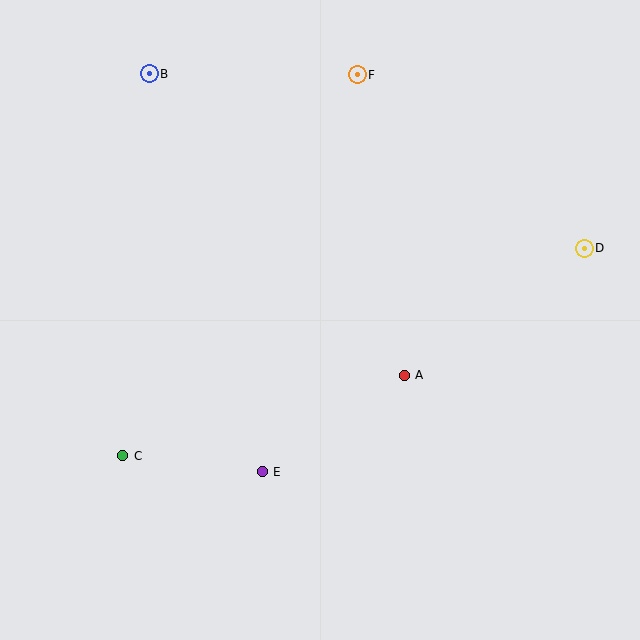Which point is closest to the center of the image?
Point A at (404, 375) is closest to the center.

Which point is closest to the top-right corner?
Point D is closest to the top-right corner.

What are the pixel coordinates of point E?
Point E is at (262, 472).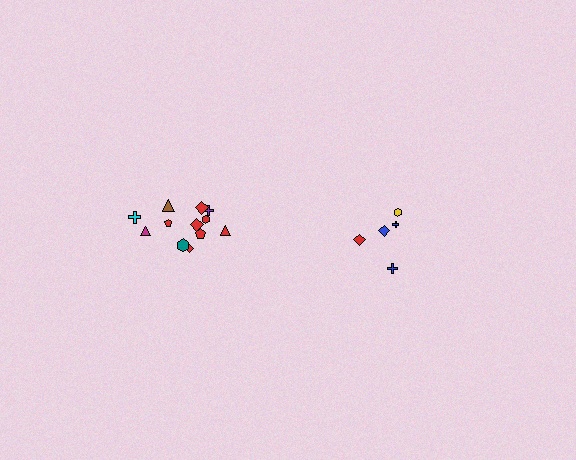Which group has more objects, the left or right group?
The left group.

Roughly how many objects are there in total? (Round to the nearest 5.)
Roughly 15 objects in total.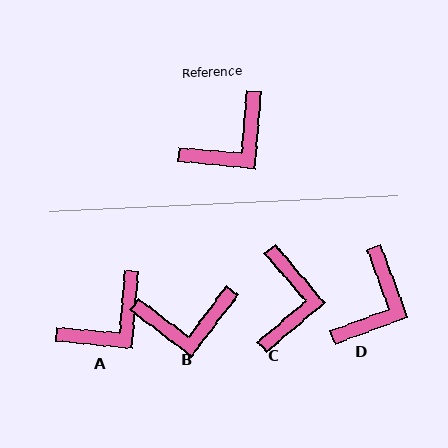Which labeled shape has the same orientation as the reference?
A.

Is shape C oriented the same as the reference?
No, it is off by about 45 degrees.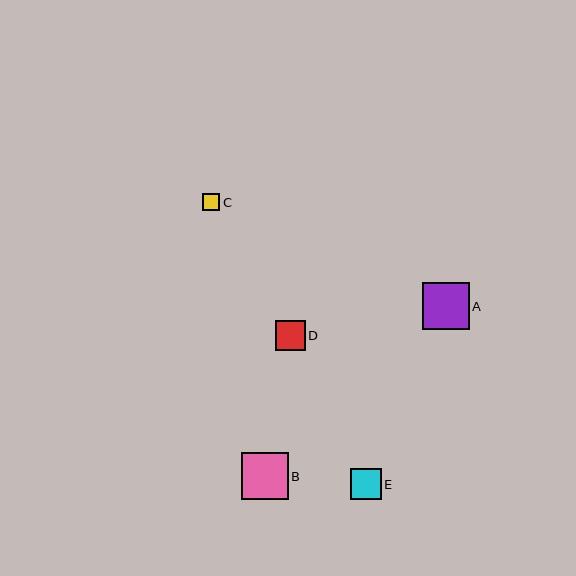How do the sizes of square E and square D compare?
Square E and square D are approximately the same size.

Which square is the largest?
Square A is the largest with a size of approximately 47 pixels.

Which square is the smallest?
Square C is the smallest with a size of approximately 17 pixels.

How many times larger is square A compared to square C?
Square A is approximately 2.8 times the size of square C.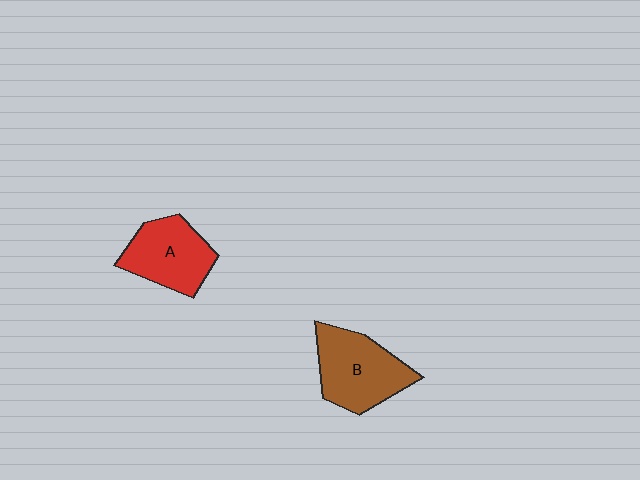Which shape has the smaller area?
Shape A (red).